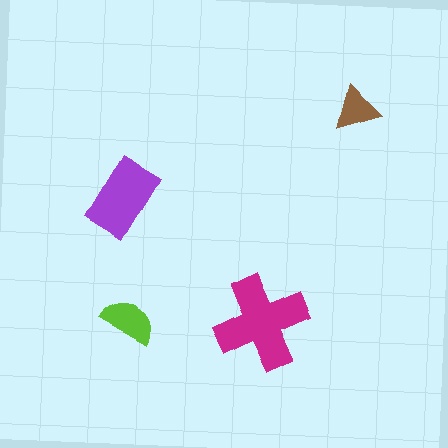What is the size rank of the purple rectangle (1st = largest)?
2nd.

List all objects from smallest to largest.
The brown triangle, the lime semicircle, the purple rectangle, the magenta cross.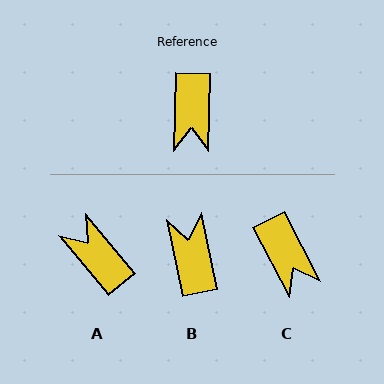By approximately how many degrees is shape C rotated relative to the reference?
Approximately 28 degrees counter-clockwise.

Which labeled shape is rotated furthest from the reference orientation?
B, about 167 degrees away.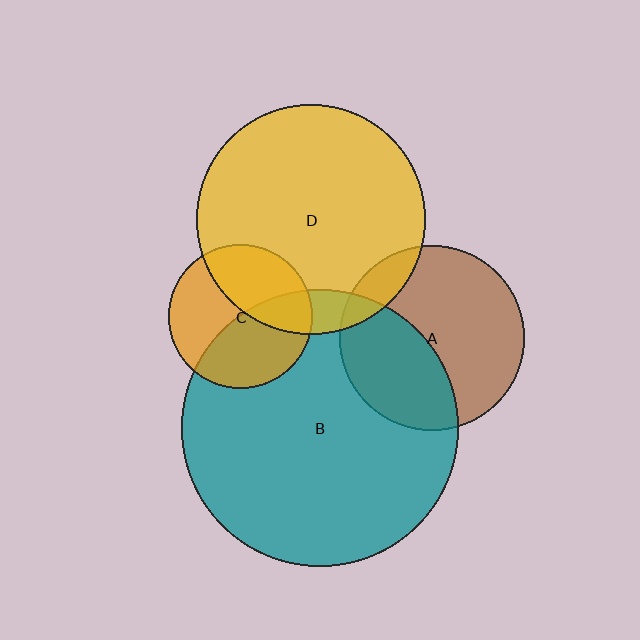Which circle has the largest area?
Circle B (teal).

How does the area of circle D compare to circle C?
Approximately 2.5 times.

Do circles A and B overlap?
Yes.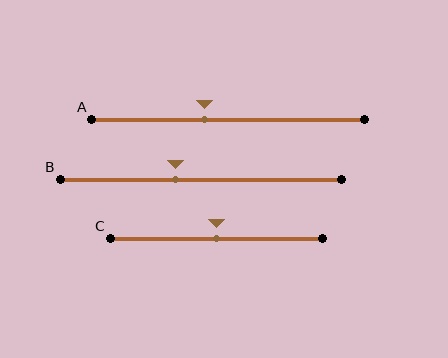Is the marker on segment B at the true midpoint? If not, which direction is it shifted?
No, the marker on segment B is shifted to the left by about 9% of the segment length.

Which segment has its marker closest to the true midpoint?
Segment C has its marker closest to the true midpoint.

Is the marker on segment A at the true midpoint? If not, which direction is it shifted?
No, the marker on segment A is shifted to the left by about 9% of the segment length.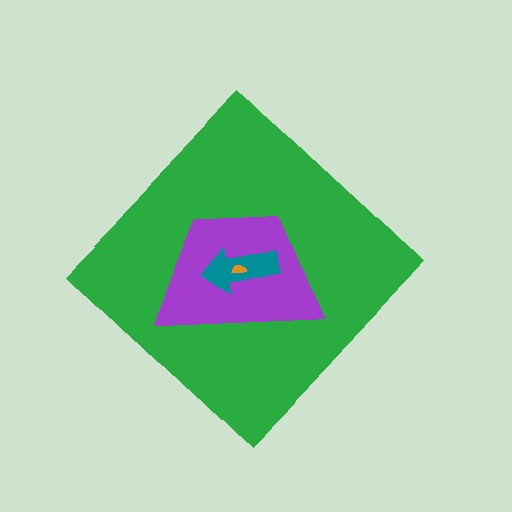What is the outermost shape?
The green diamond.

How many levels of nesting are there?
4.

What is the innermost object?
The orange semicircle.